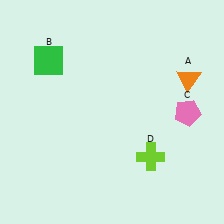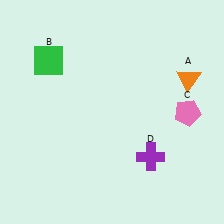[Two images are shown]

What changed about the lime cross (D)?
In Image 1, D is lime. In Image 2, it changed to purple.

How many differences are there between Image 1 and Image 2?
There is 1 difference between the two images.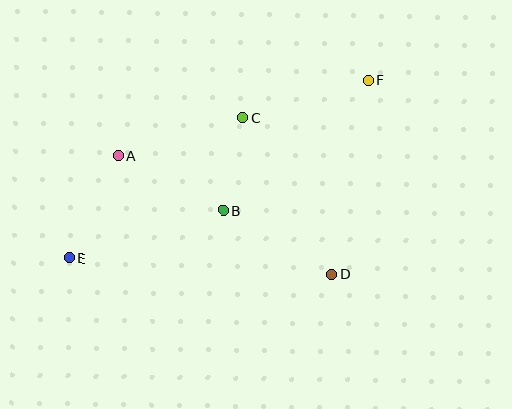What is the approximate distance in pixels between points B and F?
The distance between B and F is approximately 195 pixels.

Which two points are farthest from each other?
Points E and F are farthest from each other.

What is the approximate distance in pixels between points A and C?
The distance between A and C is approximately 131 pixels.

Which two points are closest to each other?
Points B and C are closest to each other.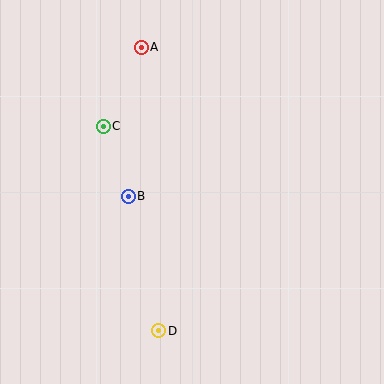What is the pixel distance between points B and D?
The distance between B and D is 138 pixels.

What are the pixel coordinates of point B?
Point B is at (128, 196).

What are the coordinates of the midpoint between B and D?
The midpoint between B and D is at (143, 264).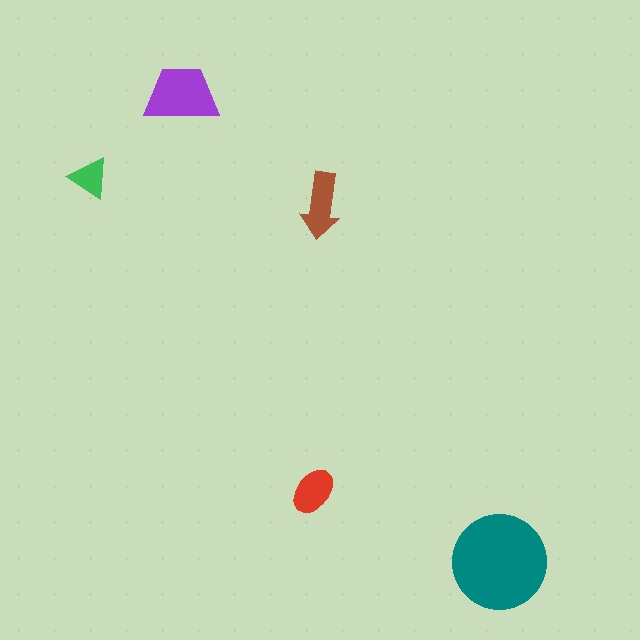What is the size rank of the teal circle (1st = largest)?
1st.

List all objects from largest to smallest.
The teal circle, the purple trapezoid, the brown arrow, the red ellipse, the green triangle.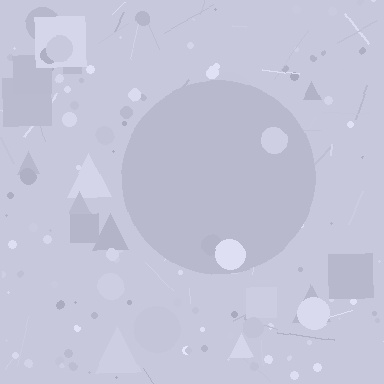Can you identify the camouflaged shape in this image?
The camouflaged shape is a circle.